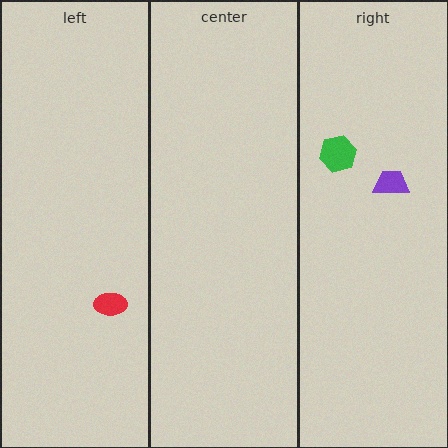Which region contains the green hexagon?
The right region.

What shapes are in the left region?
The red ellipse.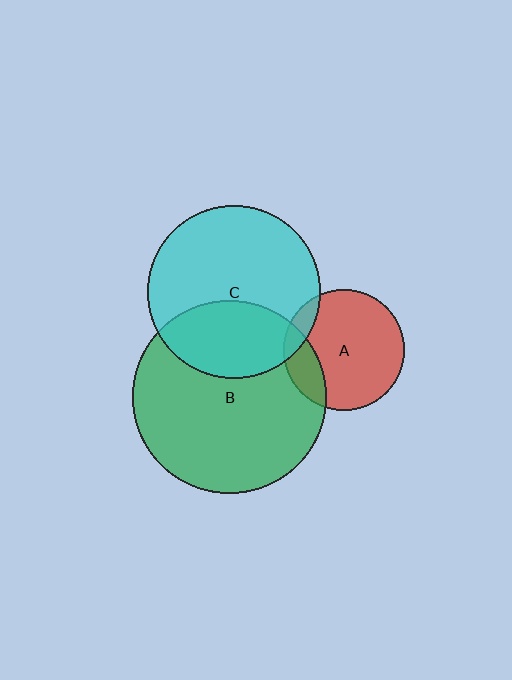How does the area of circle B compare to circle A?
Approximately 2.6 times.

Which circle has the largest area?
Circle B (green).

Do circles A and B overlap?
Yes.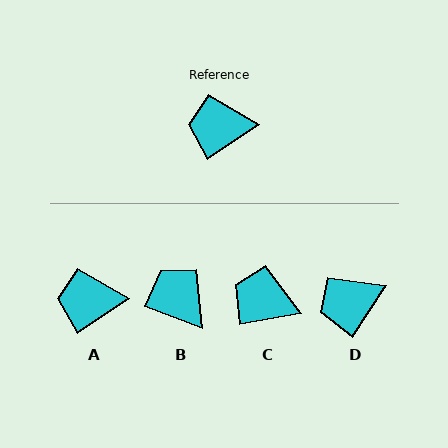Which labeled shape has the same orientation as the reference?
A.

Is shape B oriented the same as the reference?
No, it is off by about 54 degrees.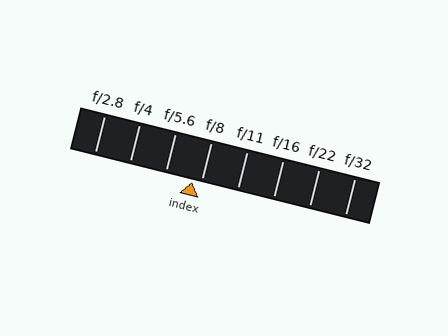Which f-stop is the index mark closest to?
The index mark is closest to f/8.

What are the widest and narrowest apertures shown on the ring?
The widest aperture shown is f/2.8 and the narrowest is f/32.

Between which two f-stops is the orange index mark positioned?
The index mark is between f/5.6 and f/8.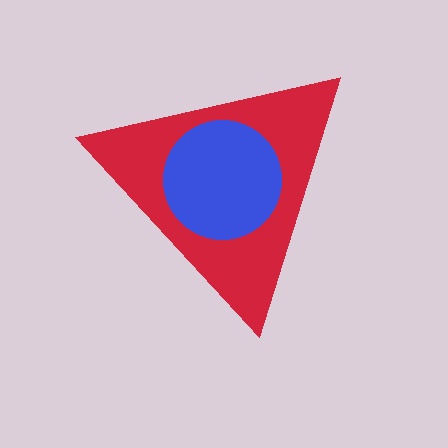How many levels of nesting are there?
2.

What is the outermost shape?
The red triangle.